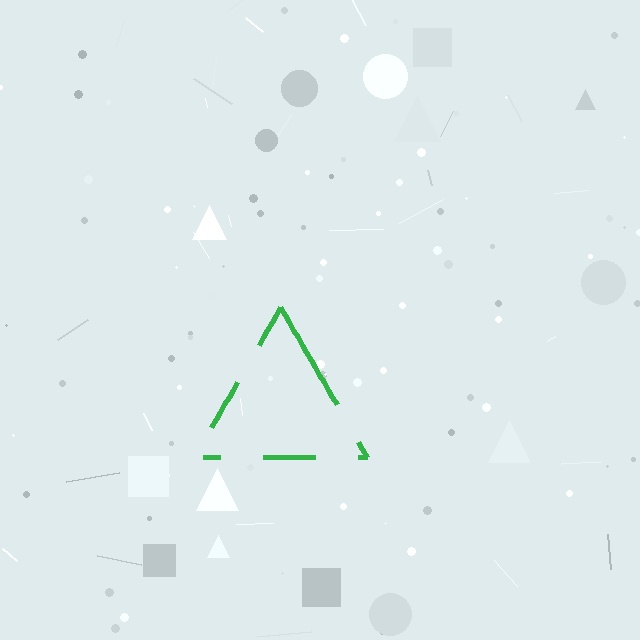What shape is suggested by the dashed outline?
The dashed outline suggests a triangle.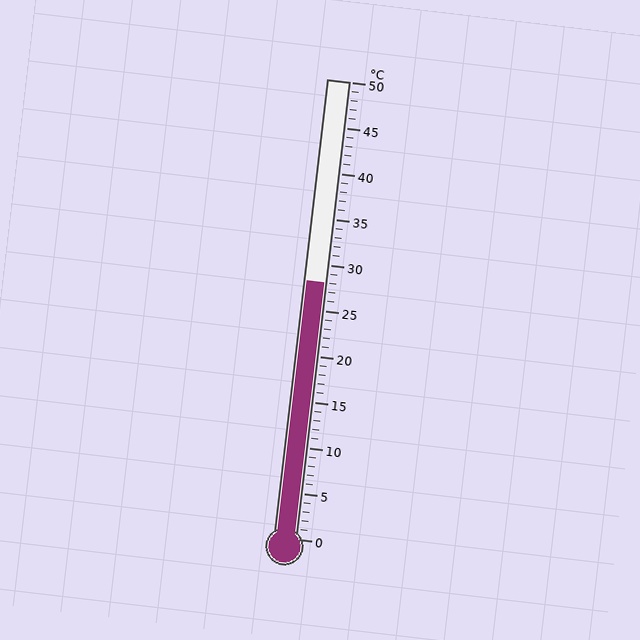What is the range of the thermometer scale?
The thermometer scale ranges from 0°C to 50°C.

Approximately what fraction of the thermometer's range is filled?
The thermometer is filled to approximately 55% of its range.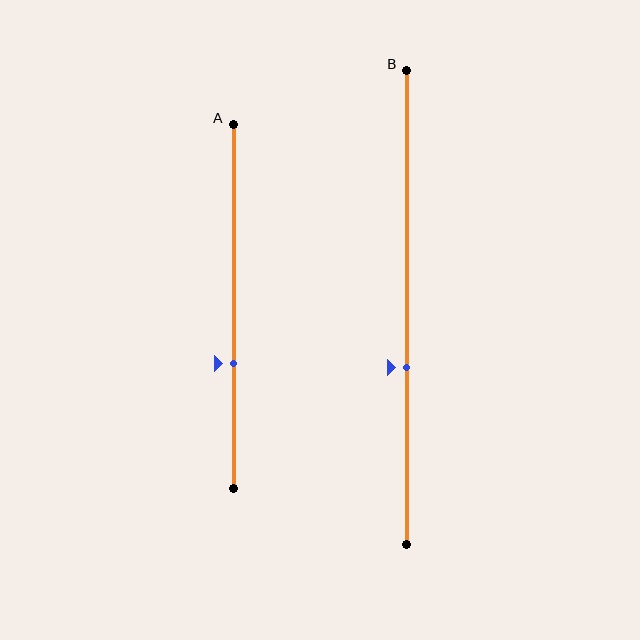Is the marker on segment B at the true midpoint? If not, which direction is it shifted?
No, the marker on segment B is shifted downward by about 13% of the segment length.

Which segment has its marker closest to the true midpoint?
Segment B has its marker closest to the true midpoint.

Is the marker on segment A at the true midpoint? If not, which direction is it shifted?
No, the marker on segment A is shifted downward by about 16% of the segment length.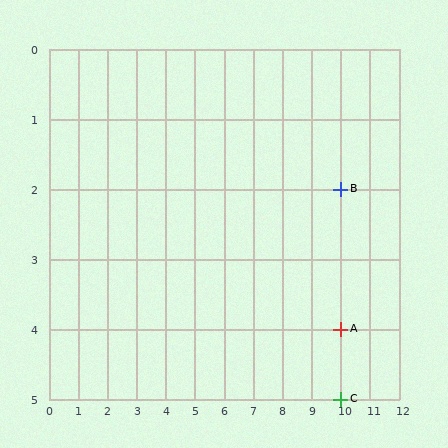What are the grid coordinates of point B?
Point B is at grid coordinates (10, 2).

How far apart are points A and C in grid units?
Points A and C are 1 row apart.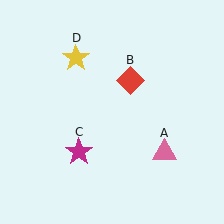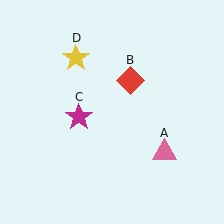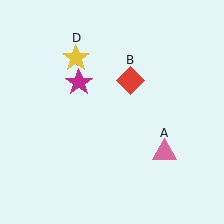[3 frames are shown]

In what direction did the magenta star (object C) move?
The magenta star (object C) moved up.